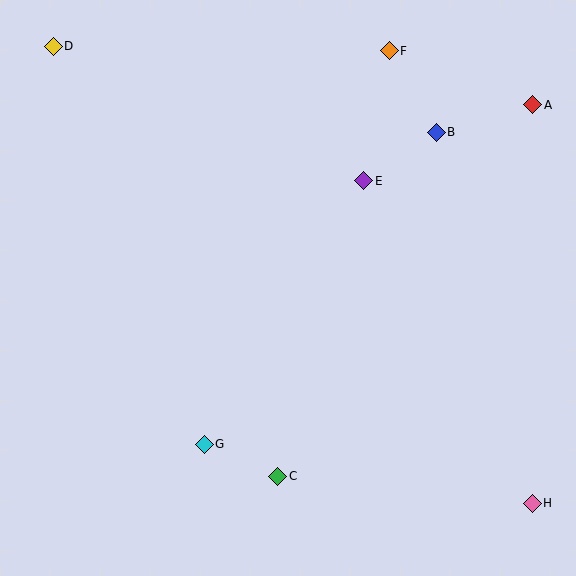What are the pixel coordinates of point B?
Point B is at (436, 132).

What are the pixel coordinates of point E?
Point E is at (364, 181).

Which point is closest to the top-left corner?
Point D is closest to the top-left corner.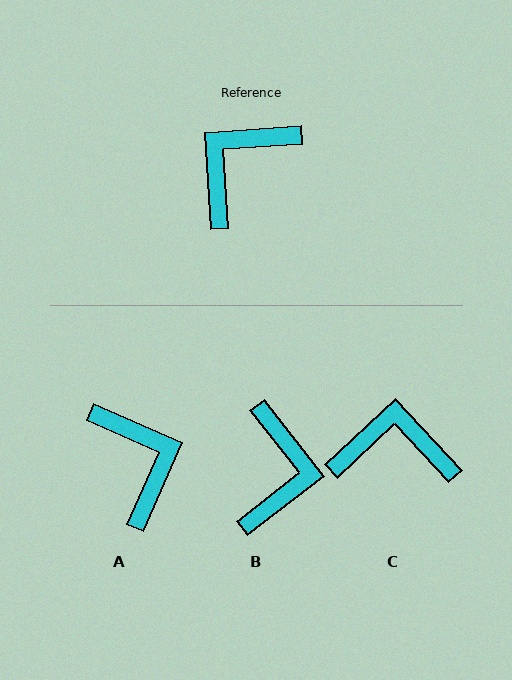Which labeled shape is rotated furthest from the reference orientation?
B, about 146 degrees away.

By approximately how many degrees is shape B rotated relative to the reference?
Approximately 146 degrees clockwise.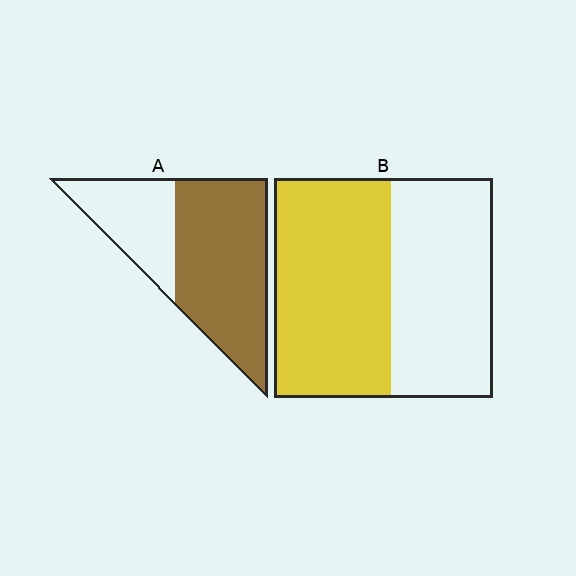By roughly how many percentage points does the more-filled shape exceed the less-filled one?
By roughly 15 percentage points (A over B).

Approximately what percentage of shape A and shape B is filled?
A is approximately 65% and B is approximately 55%.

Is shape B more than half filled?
Roughly half.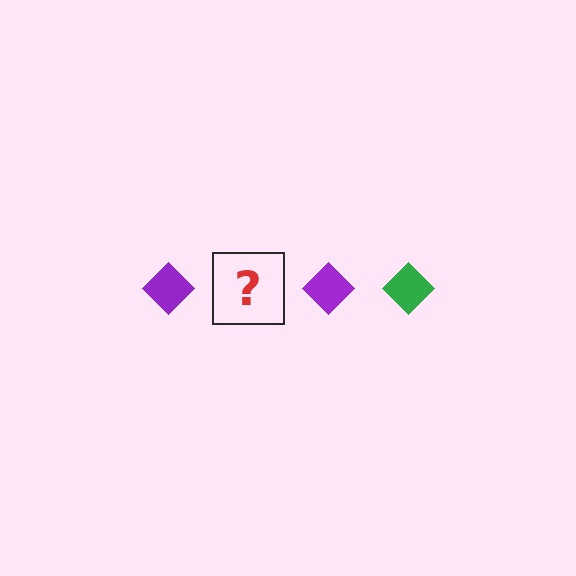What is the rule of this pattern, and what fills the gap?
The rule is that the pattern cycles through purple, green diamonds. The gap should be filled with a green diamond.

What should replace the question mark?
The question mark should be replaced with a green diamond.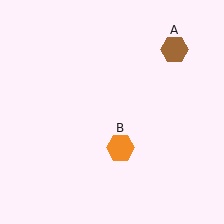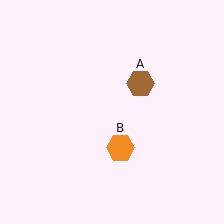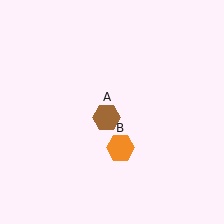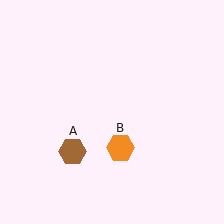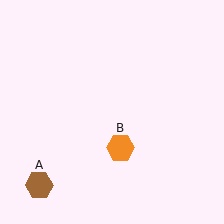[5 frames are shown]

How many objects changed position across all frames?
1 object changed position: brown hexagon (object A).